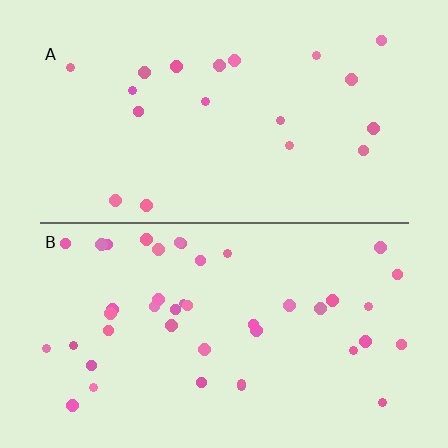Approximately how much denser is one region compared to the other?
Approximately 2.3× — region B over region A.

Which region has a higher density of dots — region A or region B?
B (the bottom).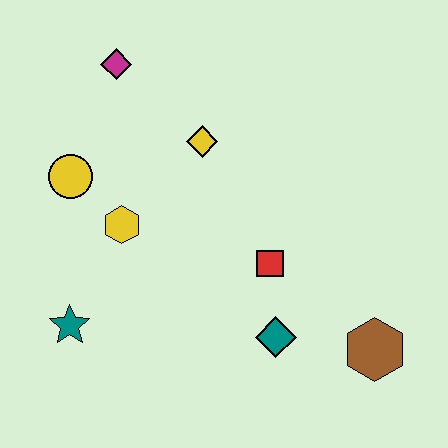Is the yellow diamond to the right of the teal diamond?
No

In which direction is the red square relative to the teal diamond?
The red square is above the teal diamond.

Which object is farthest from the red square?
The magenta diamond is farthest from the red square.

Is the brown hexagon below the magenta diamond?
Yes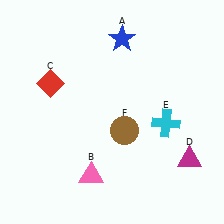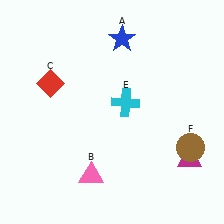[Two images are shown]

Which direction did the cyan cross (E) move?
The cyan cross (E) moved left.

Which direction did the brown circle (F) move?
The brown circle (F) moved right.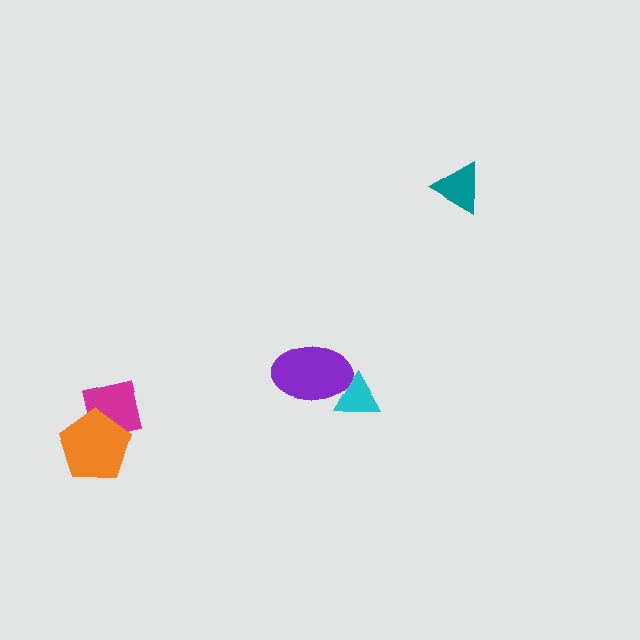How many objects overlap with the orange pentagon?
1 object overlaps with the orange pentagon.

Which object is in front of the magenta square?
The orange pentagon is in front of the magenta square.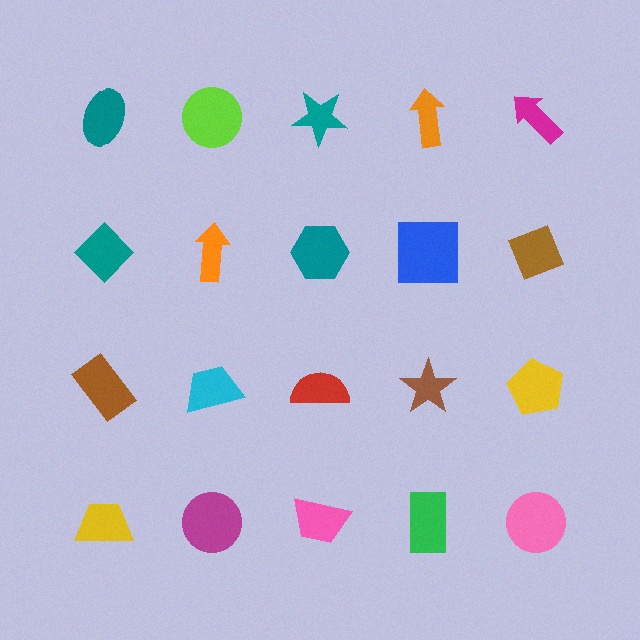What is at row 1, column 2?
A lime circle.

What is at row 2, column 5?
A brown diamond.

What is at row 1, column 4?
An orange arrow.